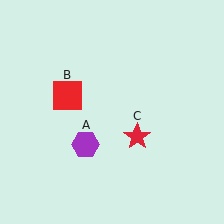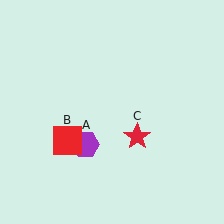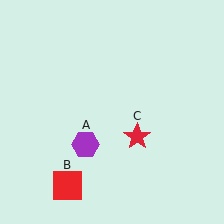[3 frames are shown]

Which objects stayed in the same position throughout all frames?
Purple hexagon (object A) and red star (object C) remained stationary.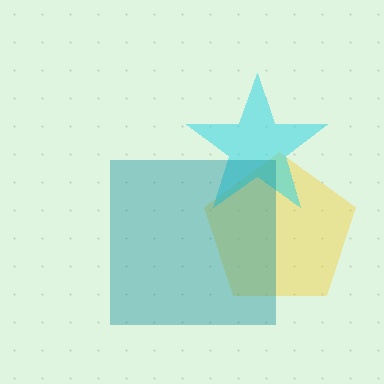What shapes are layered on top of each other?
The layered shapes are: a yellow pentagon, a cyan star, a teal square.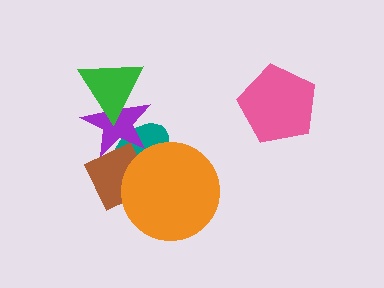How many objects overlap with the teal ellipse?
3 objects overlap with the teal ellipse.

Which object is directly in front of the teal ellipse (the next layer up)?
The brown diamond is directly in front of the teal ellipse.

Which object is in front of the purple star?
The green triangle is in front of the purple star.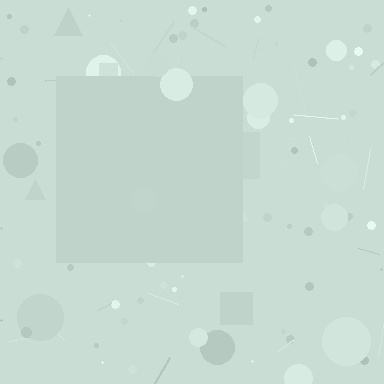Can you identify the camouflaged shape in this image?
The camouflaged shape is a square.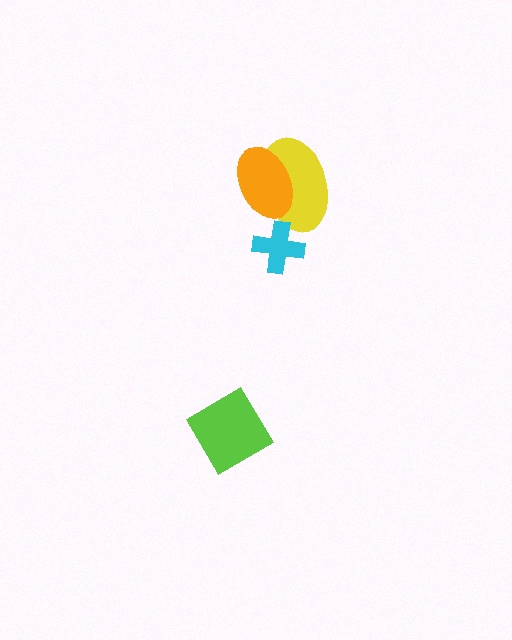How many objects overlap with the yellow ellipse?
2 objects overlap with the yellow ellipse.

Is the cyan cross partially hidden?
No, no other shape covers it.